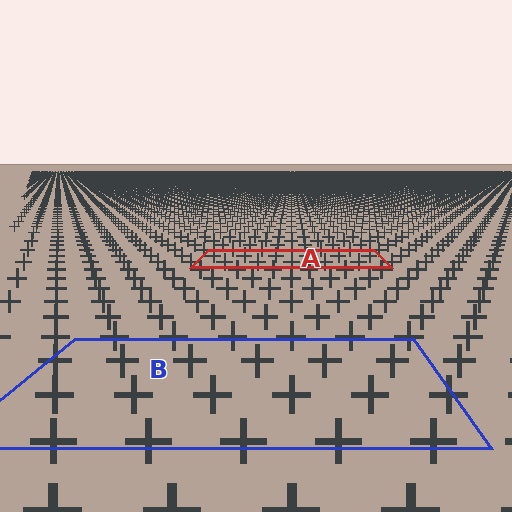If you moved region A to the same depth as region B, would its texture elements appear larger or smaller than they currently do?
They would appear larger. At a closer depth, the same texture elements are projected at a bigger on-screen size.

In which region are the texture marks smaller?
The texture marks are smaller in region A, because it is farther away.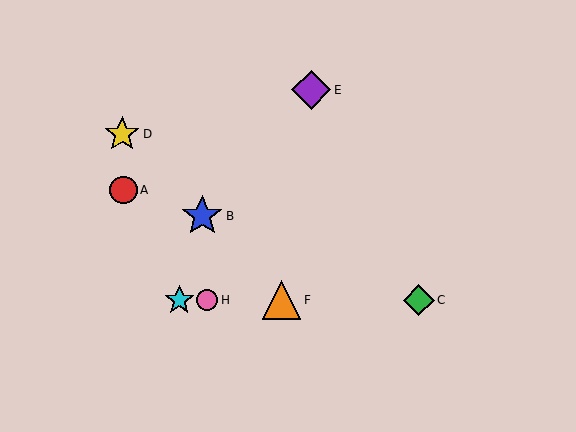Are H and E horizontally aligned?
No, H is at y≈300 and E is at y≈90.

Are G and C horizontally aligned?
Yes, both are at y≈300.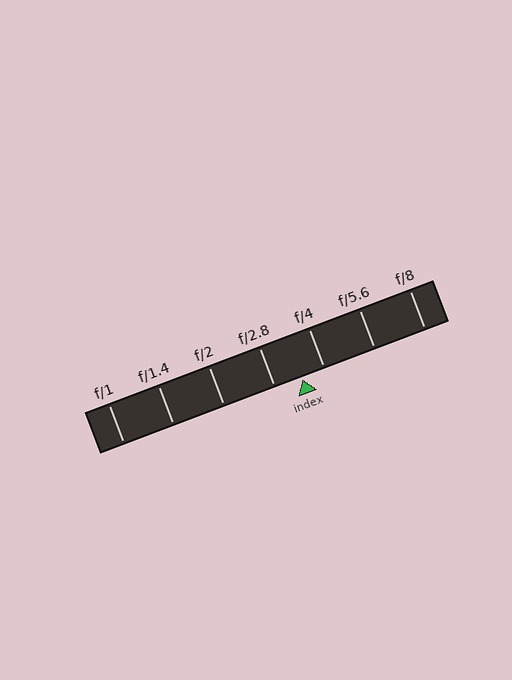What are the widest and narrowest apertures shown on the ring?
The widest aperture shown is f/1 and the narrowest is f/8.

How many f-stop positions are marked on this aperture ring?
There are 7 f-stop positions marked.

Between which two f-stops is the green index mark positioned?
The index mark is between f/2.8 and f/4.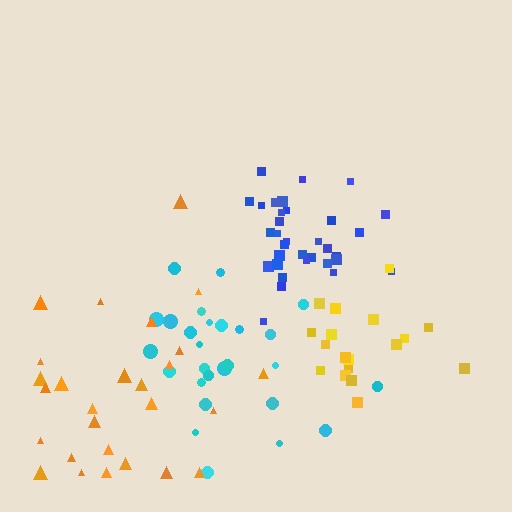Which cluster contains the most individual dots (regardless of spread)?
Blue (33).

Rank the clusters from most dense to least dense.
blue, yellow, cyan, orange.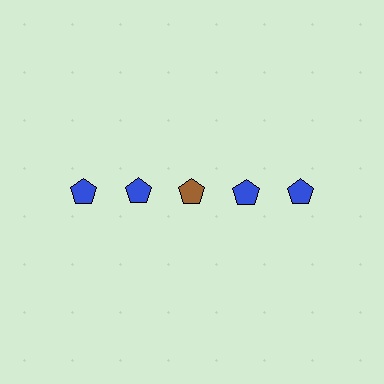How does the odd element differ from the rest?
It has a different color: brown instead of blue.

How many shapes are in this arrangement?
There are 5 shapes arranged in a grid pattern.